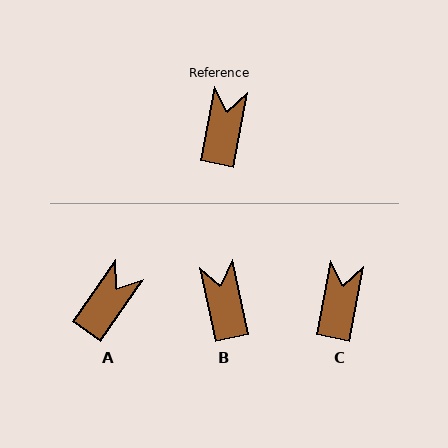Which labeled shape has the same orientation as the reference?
C.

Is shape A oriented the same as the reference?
No, it is off by about 25 degrees.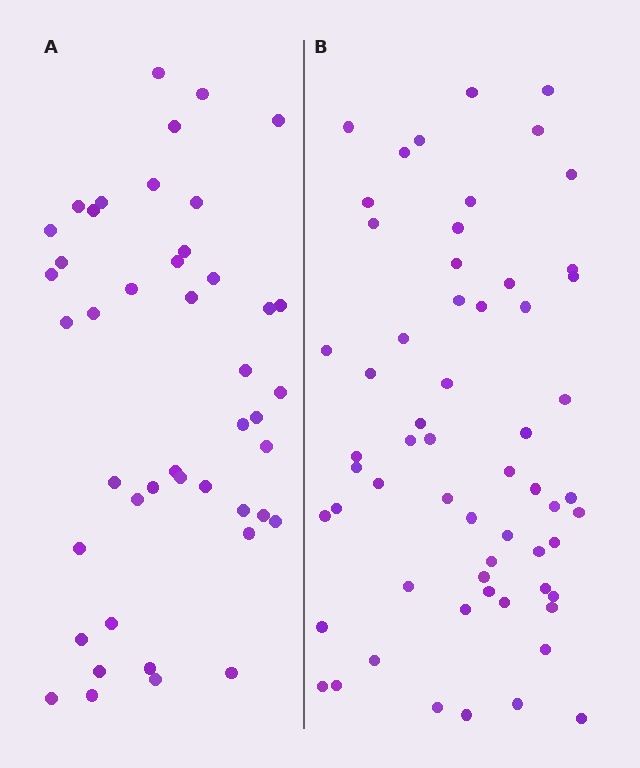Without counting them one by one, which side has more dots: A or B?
Region B (the right region) has more dots.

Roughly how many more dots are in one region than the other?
Region B has approximately 15 more dots than region A.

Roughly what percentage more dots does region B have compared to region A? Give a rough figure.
About 35% more.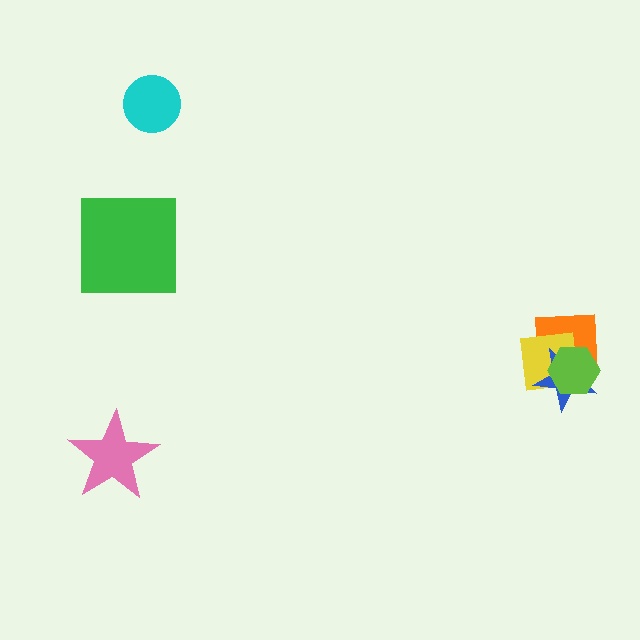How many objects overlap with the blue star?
3 objects overlap with the blue star.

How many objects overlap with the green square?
0 objects overlap with the green square.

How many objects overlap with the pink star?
0 objects overlap with the pink star.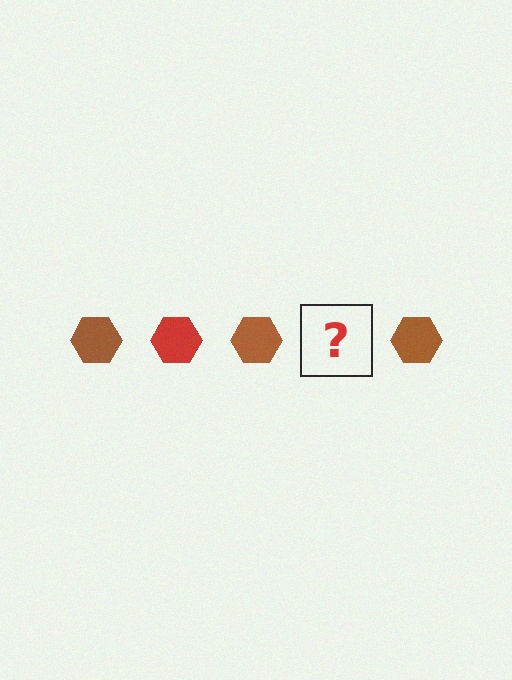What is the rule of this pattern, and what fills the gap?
The rule is that the pattern cycles through brown, red hexagons. The gap should be filled with a red hexagon.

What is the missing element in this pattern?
The missing element is a red hexagon.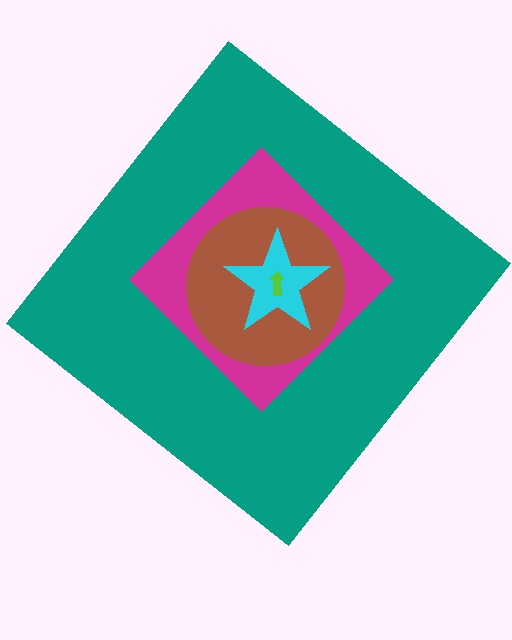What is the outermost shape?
The teal diamond.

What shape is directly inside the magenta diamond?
The brown circle.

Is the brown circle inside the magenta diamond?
Yes.